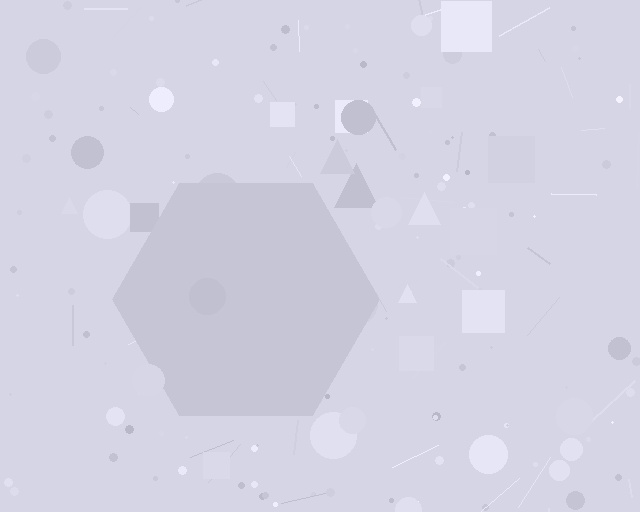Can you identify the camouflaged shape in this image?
The camouflaged shape is a hexagon.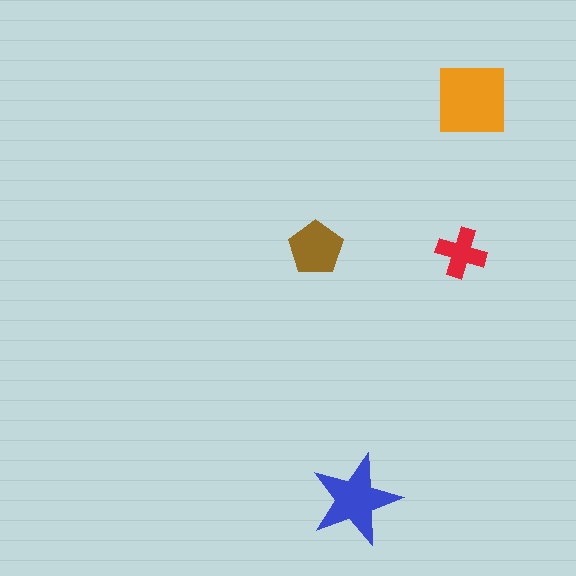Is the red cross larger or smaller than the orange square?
Smaller.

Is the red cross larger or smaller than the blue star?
Smaller.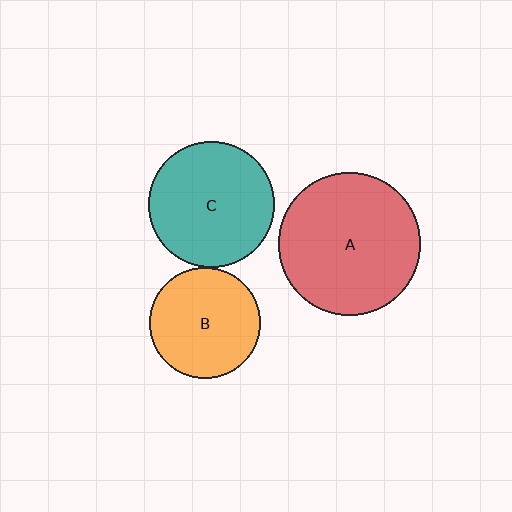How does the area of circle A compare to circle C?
Approximately 1.3 times.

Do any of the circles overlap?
No, none of the circles overlap.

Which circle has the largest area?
Circle A (red).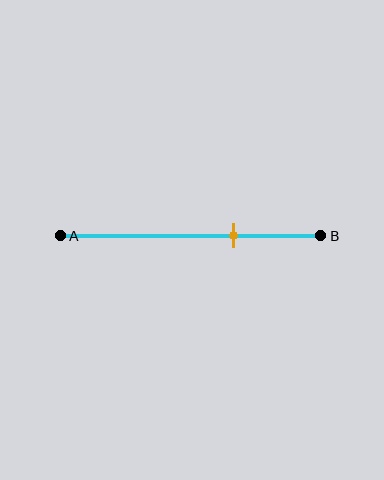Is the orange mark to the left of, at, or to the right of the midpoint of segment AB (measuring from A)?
The orange mark is to the right of the midpoint of segment AB.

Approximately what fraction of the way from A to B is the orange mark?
The orange mark is approximately 65% of the way from A to B.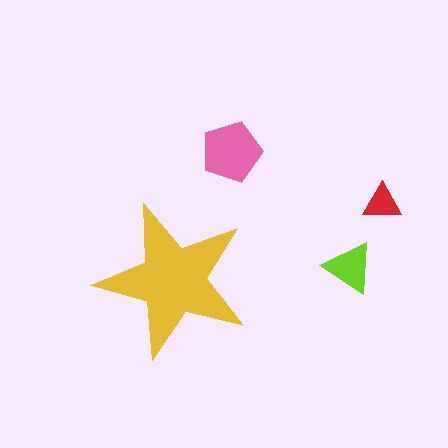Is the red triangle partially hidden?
No, the red triangle is fully visible.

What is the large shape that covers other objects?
A yellow star.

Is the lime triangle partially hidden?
No, the lime triangle is fully visible.